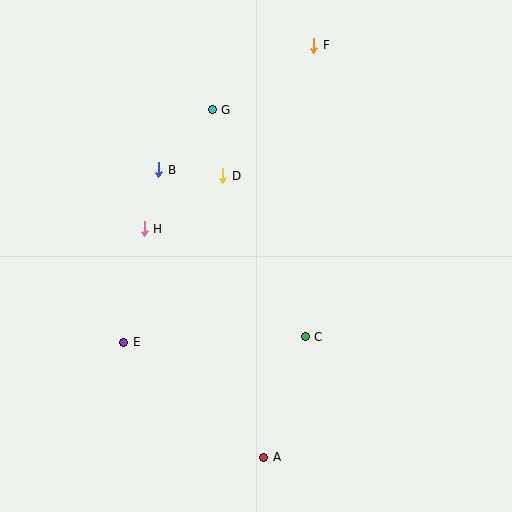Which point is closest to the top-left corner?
Point B is closest to the top-left corner.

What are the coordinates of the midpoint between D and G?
The midpoint between D and G is at (218, 143).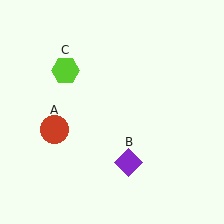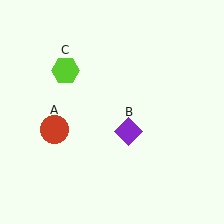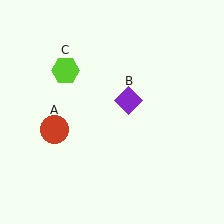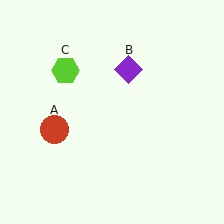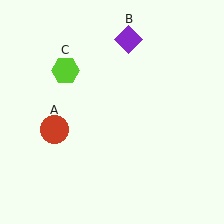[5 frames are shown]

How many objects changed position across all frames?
1 object changed position: purple diamond (object B).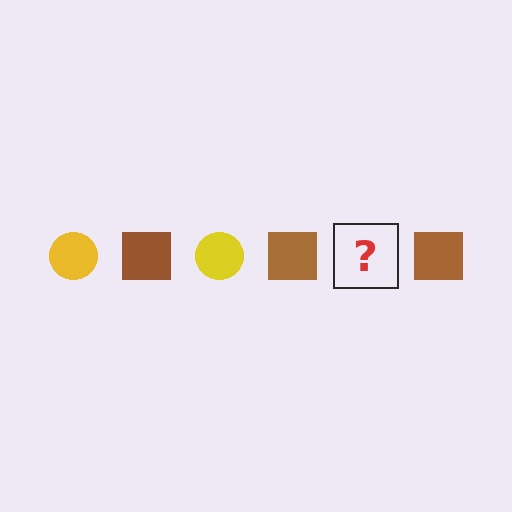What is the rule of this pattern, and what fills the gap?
The rule is that the pattern alternates between yellow circle and brown square. The gap should be filled with a yellow circle.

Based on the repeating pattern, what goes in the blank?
The blank should be a yellow circle.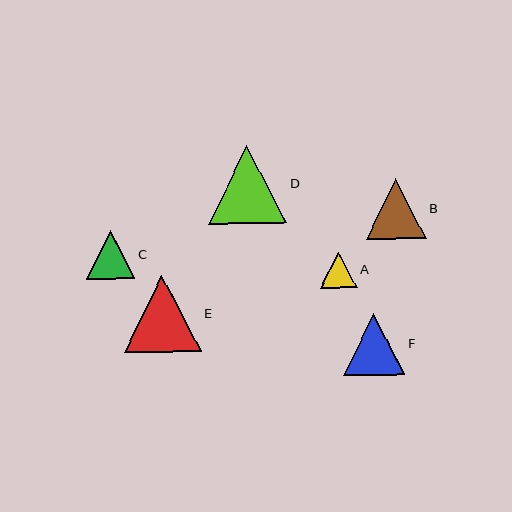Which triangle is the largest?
Triangle D is the largest with a size of approximately 78 pixels.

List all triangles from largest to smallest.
From largest to smallest: D, E, F, B, C, A.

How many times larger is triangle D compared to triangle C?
Triangle D is approximately 1.6 times the size of triangle C.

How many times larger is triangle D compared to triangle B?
Triangle D is approximately 1.3 times the size of triangle B.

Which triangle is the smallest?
Triangle A is the smallest with a size of approximately 37 pixels.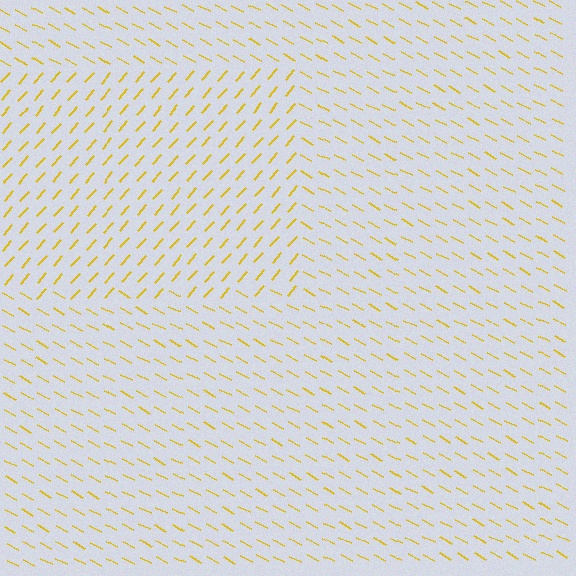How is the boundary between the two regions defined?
The boundary is defined purely by a change in line orientation (approximately 76 degrees difference). All lines are the same color and thickness.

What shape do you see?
I see a rectangle.